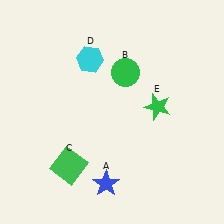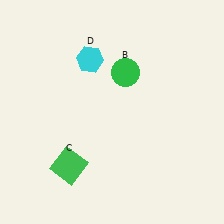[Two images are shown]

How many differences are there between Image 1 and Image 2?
There are 2 differences between the two images.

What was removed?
The green star (E), the blue star (A) were removed in Image 2.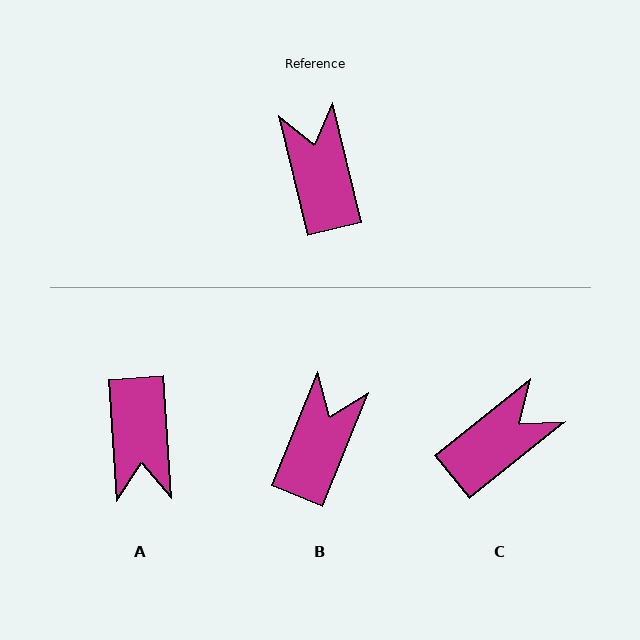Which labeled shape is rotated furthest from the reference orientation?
A, about 170 degrees away.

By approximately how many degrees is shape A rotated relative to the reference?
Approximately 170 degrees counter-clockwise.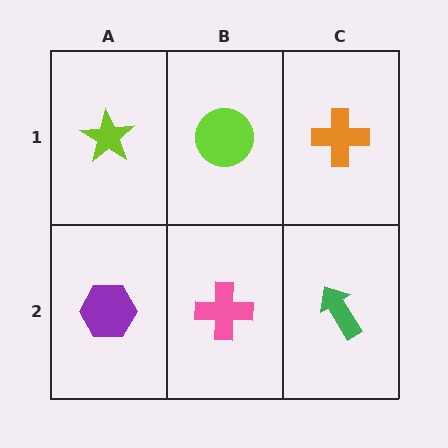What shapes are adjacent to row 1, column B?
A pink cross (row 2, column B), a lime star (row 1, column A), an orange cross (row 1, column C).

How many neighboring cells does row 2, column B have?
3.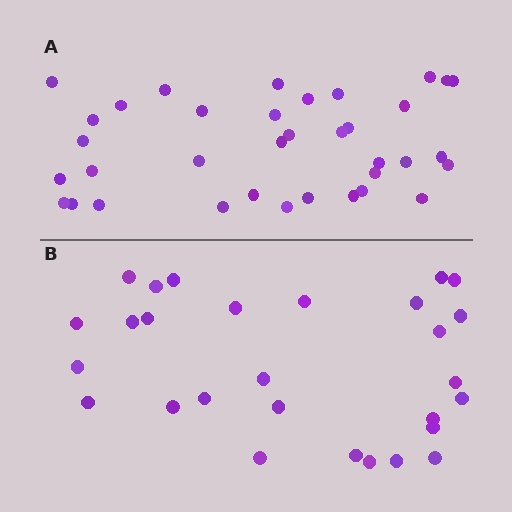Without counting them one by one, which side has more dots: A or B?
Region A (the top region) has more dots.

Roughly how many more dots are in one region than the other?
Region A has roughly 8 or so more dots than region B.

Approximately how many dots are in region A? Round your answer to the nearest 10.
About 40 dots. (The exact count is 36, which rounds to 40.)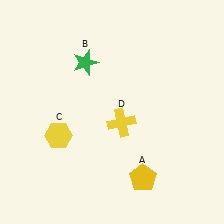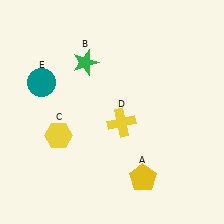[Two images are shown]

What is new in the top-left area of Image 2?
A teal circle (E) was added in the top-left area of Image 2.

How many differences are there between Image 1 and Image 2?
There is 1 difference between the two images.